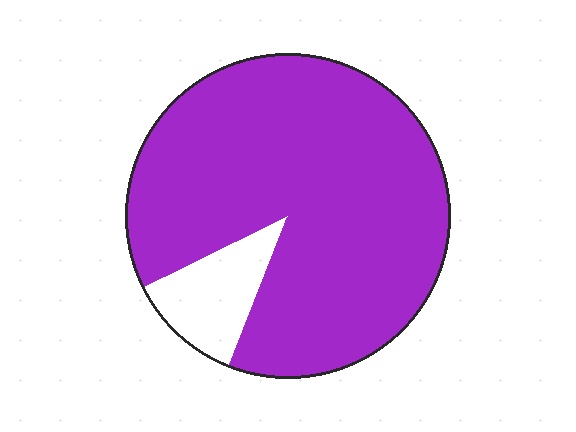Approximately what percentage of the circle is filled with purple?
Approximately 90%.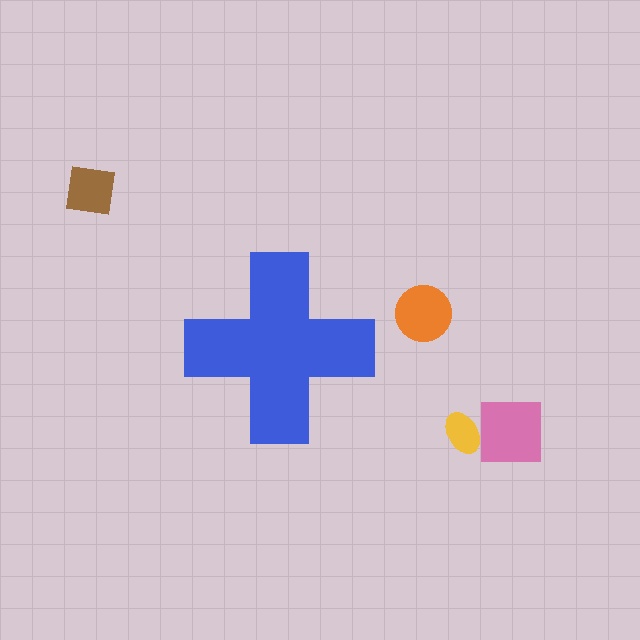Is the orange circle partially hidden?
No, the orange circle is fully visible.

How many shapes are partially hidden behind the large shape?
0 shapes are partially hidden.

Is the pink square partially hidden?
No, the pink square is fully visible.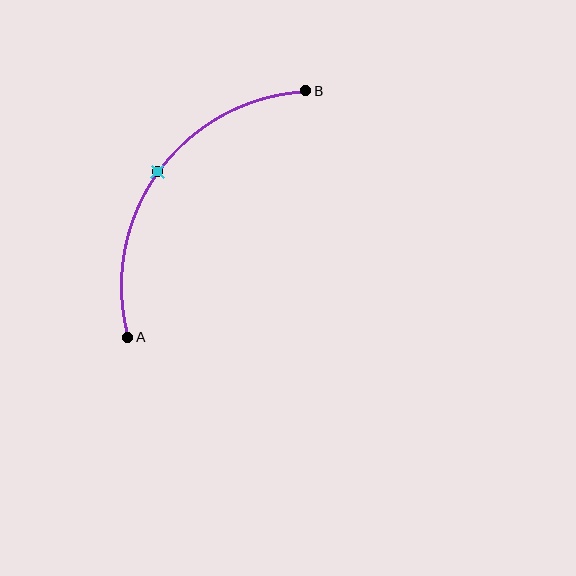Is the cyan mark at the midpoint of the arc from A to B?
Yes. The cyan mark lies on the arc at equal arc-length from both A and B — it is the arc midpoint.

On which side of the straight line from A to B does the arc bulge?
The arc bulges above and to the left of the straight line connecting A and B.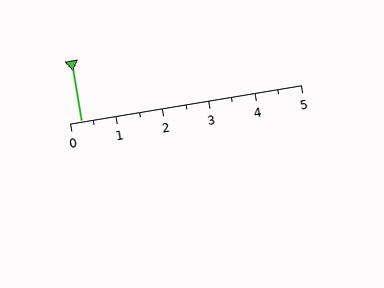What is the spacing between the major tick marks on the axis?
The major ticks are spaced 1 apart.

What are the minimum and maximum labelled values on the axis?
The axis runs from 0 to 5.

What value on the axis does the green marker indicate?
The marker indicates approximately 0.2.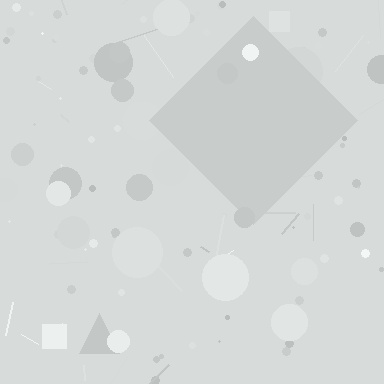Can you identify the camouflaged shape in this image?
The camouflaged shape is a diamond.